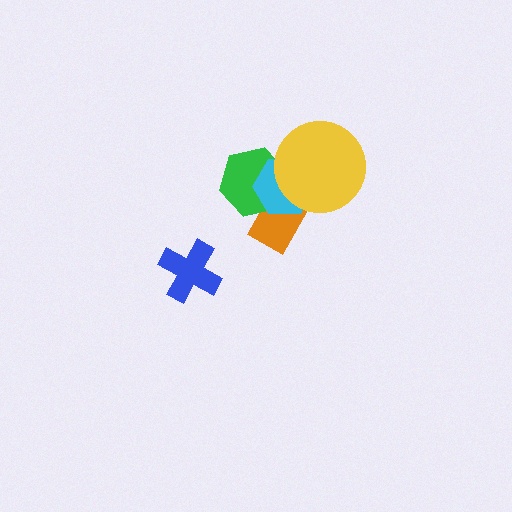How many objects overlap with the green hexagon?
3 objects overlap with the green hexagon.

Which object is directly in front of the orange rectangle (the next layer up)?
The green hexagon is directly in front of the orange rectangle.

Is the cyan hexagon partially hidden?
Yes, it is partially covered by another shape.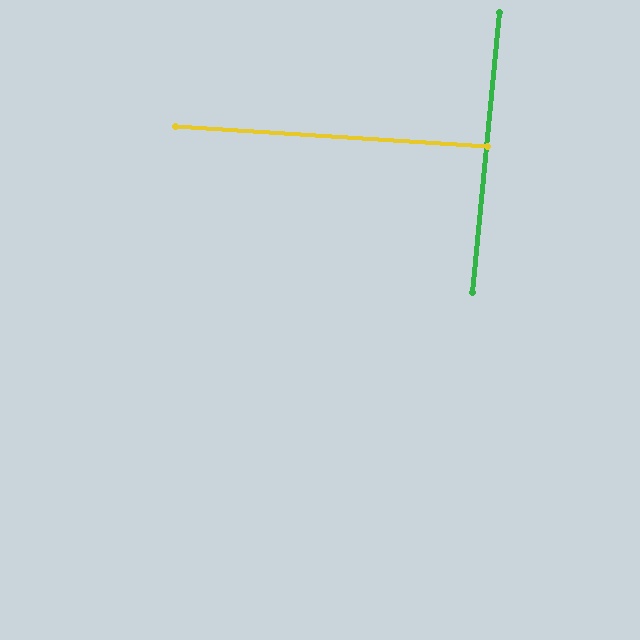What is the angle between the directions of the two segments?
Approximately 88 degrees.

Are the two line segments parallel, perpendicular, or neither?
Perpendicular — they meet at approximately 88°.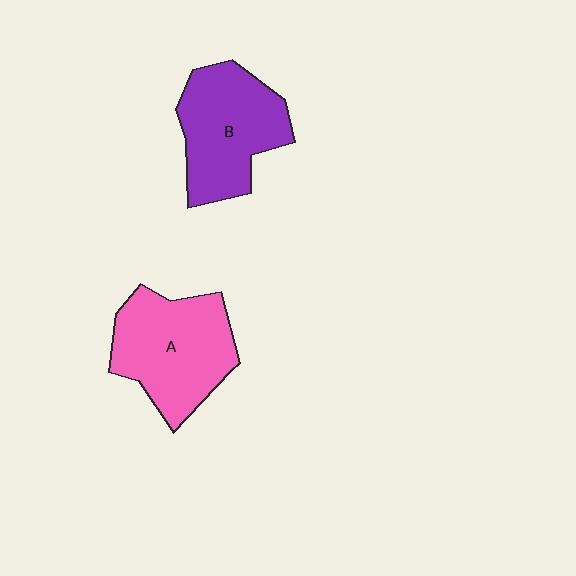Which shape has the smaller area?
Shape B (purple).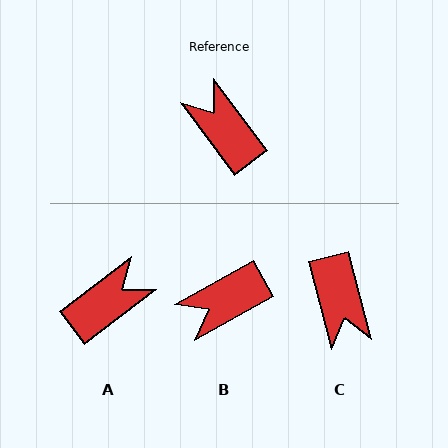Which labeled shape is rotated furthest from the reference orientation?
C, about 158 degrees away.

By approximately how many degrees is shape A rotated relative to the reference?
Approximately 89 degrees clockwise.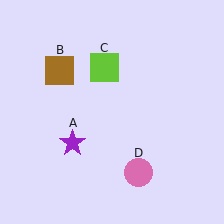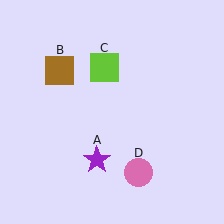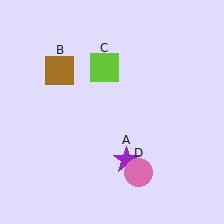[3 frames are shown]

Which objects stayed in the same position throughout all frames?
Brown square (object B) and lime square (object C) and pink circle (object D) remained stationary.